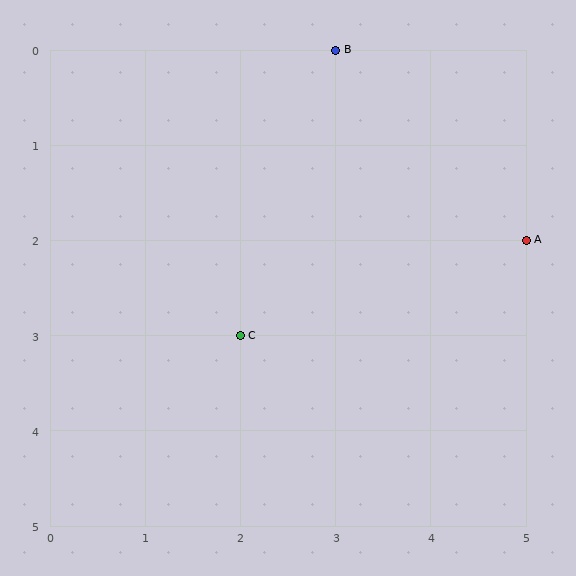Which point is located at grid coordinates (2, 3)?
Point C is at (2, 3).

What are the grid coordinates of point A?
Point A is at grid coordinates (5, 2).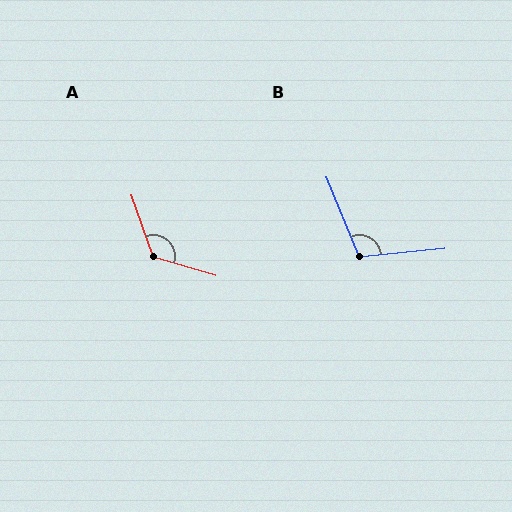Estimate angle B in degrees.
Approximately 106 degrees.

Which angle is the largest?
A, at approximately 126 degrees.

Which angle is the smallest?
B, at approximately 106 degrees.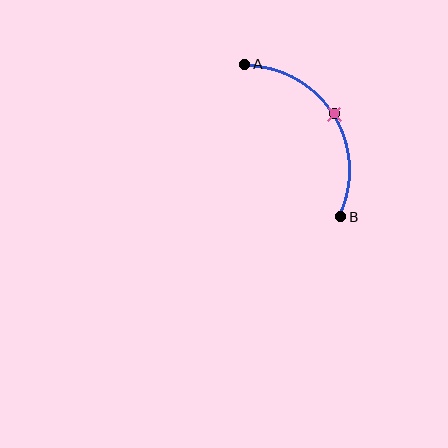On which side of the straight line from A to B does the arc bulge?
The arc bulges to the right of the straight line connecting A and B.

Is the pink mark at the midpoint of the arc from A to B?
Yes. The pink mark lies on the arc at equal arc-length from both A and B — it is the arc midpoint.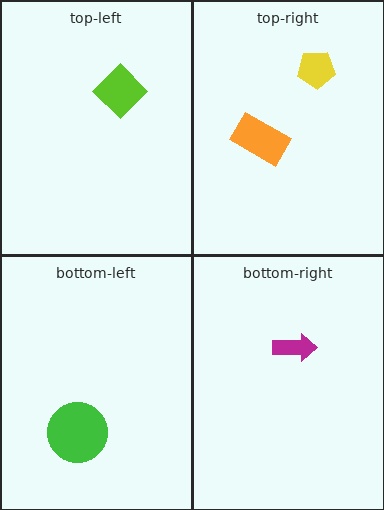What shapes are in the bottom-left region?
The green circle.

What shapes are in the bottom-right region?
The magenta arrow.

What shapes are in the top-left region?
The lime diamond.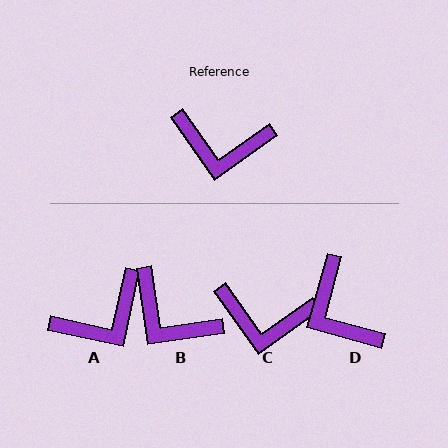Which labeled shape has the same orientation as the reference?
C.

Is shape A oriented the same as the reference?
No, it is off by about 43 degrees.